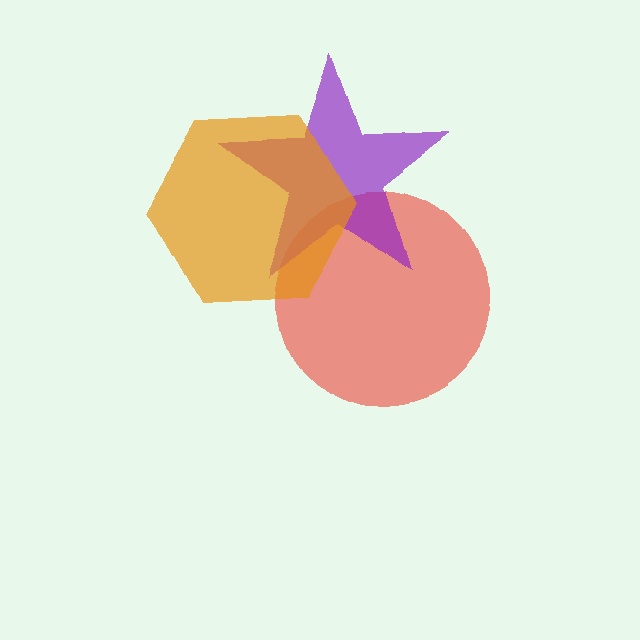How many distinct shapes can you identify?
There are 3 distinct shapes: a red circle, a purple star, an orange hexagon.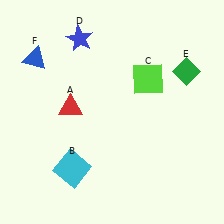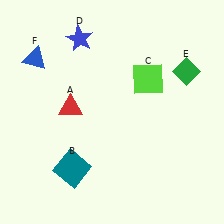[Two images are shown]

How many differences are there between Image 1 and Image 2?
There is 1 difference between the two images.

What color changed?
The square (B) changed from cyan in Image 1 to teal in Image 2.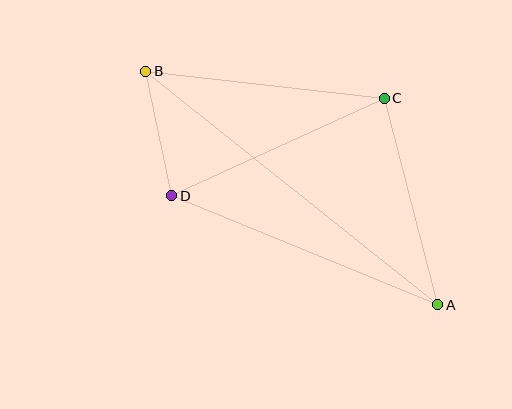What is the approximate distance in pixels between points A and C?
The distance between A and C is approximately 213 pixels.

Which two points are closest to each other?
Points B and D are closest to each other.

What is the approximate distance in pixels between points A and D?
The distance between A and D is approximately 288 pixels.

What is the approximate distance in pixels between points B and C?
The distance between B and C is approximately 240 pixels.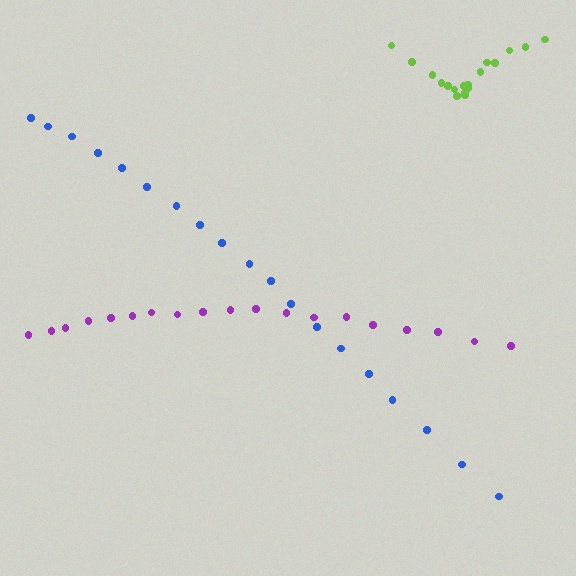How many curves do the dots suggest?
There are 3 distinct paths.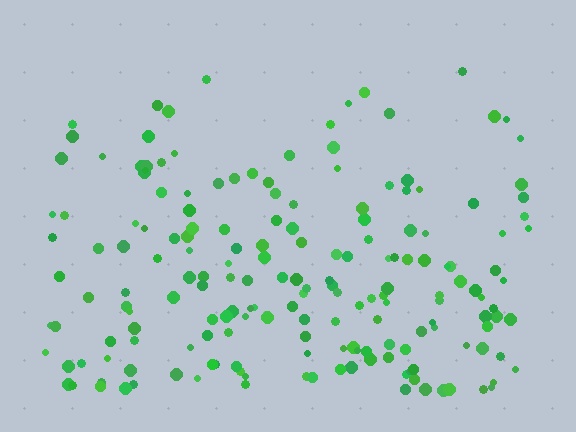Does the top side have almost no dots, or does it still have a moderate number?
Still a moderate number, just noticeably fewer than the bottom.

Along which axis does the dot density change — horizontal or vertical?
Vertical.